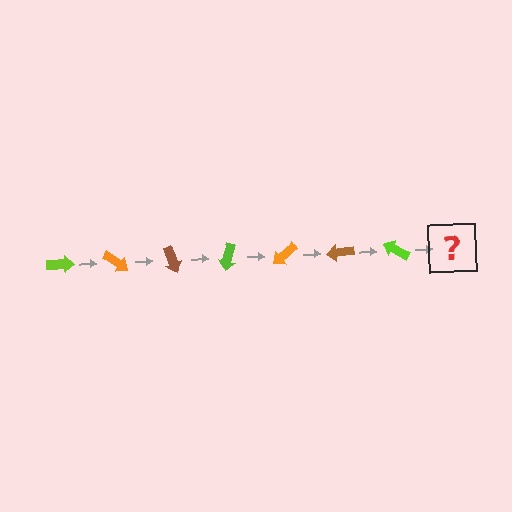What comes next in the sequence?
The next element should be an orange arrow, rotated 245 degrees from the start.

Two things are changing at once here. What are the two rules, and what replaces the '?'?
The two rules are that it rotates 35 degrees each step and the color cycles through lime, orange, and brown. The '?' should be an orange arrow, rotated 245 degrees from the start.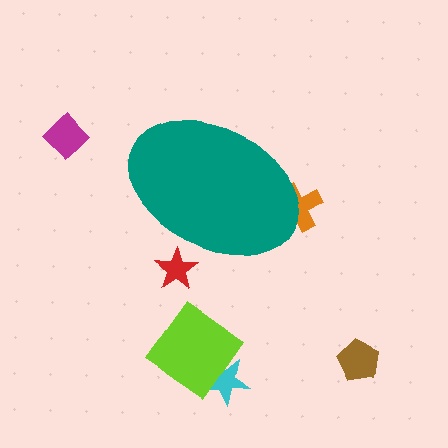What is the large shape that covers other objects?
A teal ellipse.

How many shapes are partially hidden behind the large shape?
2 shapes are partially hidden.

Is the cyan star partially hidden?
No, the cyan star is fully visible.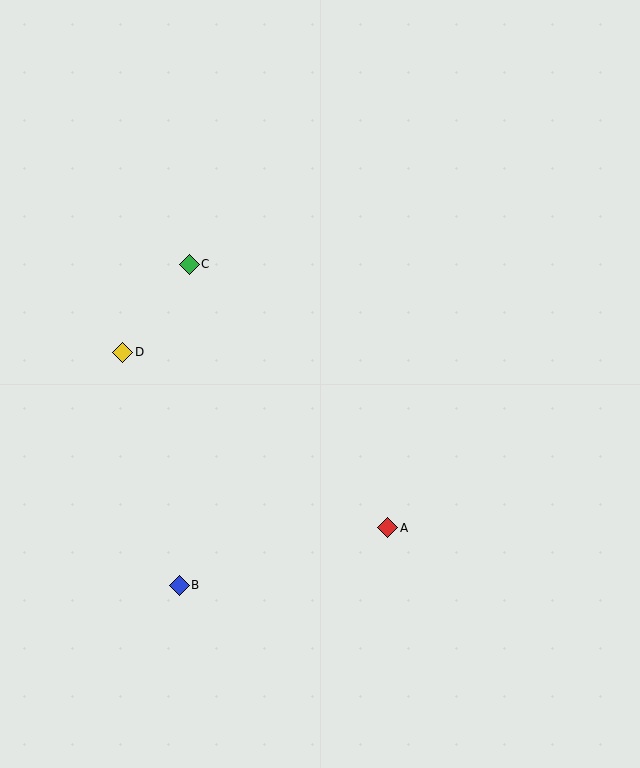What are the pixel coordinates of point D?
Point D is at (123, 352).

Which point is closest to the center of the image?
Point A at (388, 528) is closest to the center.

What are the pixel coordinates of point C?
Point C is at (189, 264).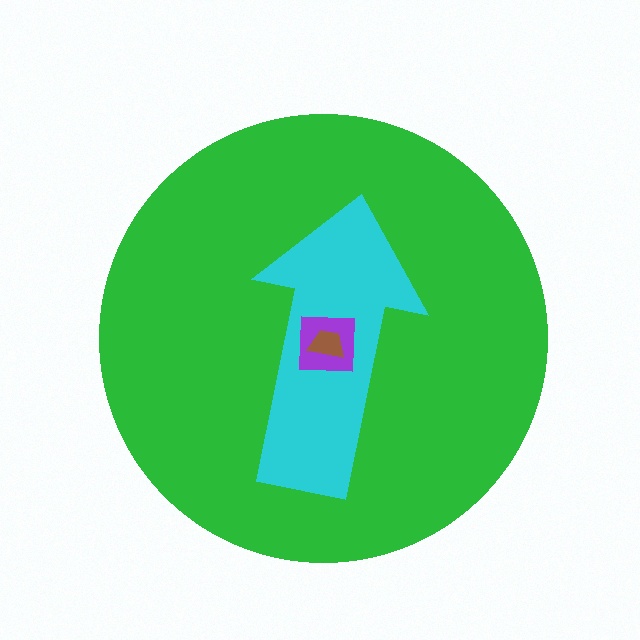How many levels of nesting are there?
4.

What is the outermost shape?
The green circle.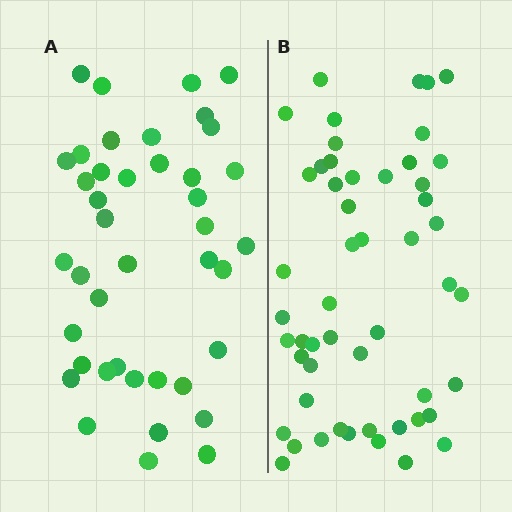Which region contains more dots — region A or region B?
Region B (the right region) has more dots.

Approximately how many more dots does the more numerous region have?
Region B has roughly 12 or so more dots than region A.